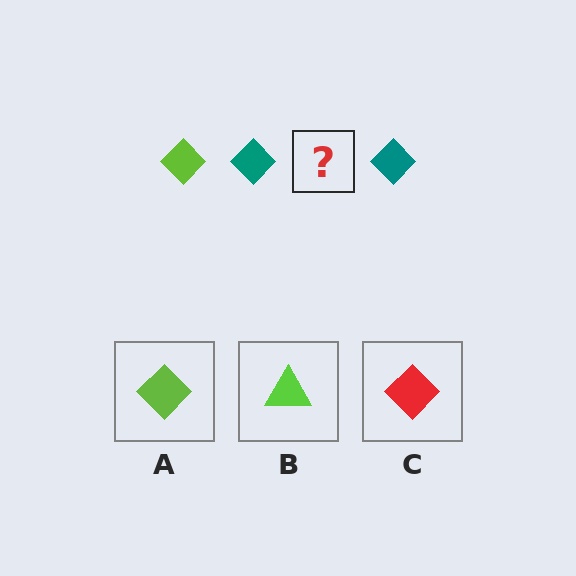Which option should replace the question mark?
Option A.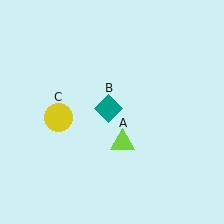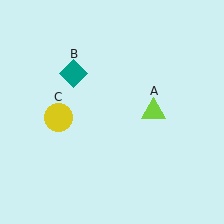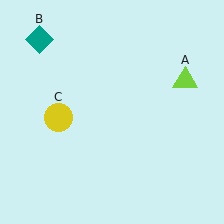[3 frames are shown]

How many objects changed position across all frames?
2 objects changed position: lime triangle (object A), teal diamond (object B).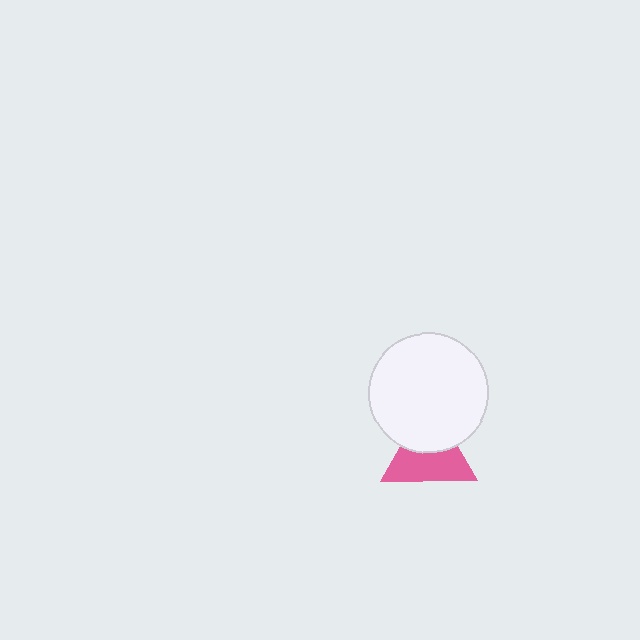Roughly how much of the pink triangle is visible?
About half of it is visible (roughly 59%).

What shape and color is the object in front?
The object in front is a white circle.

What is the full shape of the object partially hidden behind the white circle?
The partially hidden object is a pink triangle.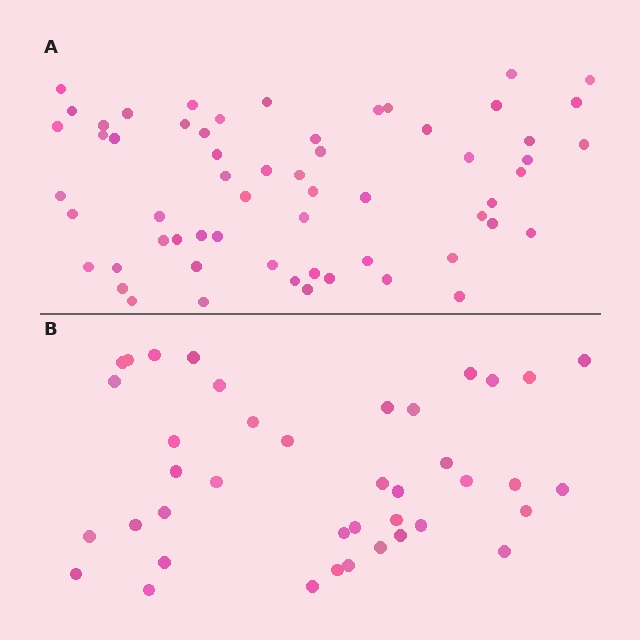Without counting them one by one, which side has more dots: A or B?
Region A (the top region) has more dots.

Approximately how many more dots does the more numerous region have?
Region A has approximately 20 more dots than region B.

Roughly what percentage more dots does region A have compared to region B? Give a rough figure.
About 50% more.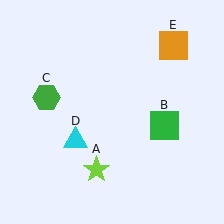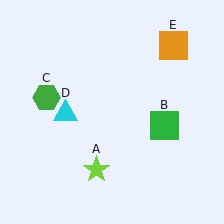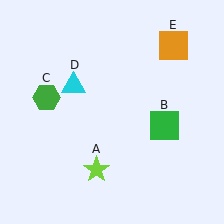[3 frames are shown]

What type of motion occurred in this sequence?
The cyan triangle (object D) rotated clockwise around the center of the scene.